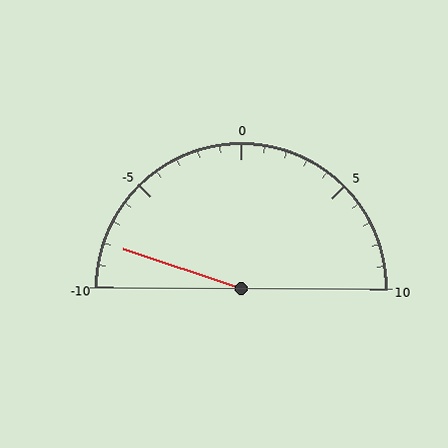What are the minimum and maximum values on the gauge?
The gauge ranges from -10 to 10.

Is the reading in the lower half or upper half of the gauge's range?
The reading is in the lower half of the range (-10 to 10).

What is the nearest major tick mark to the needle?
The nearest major tick mark is -10.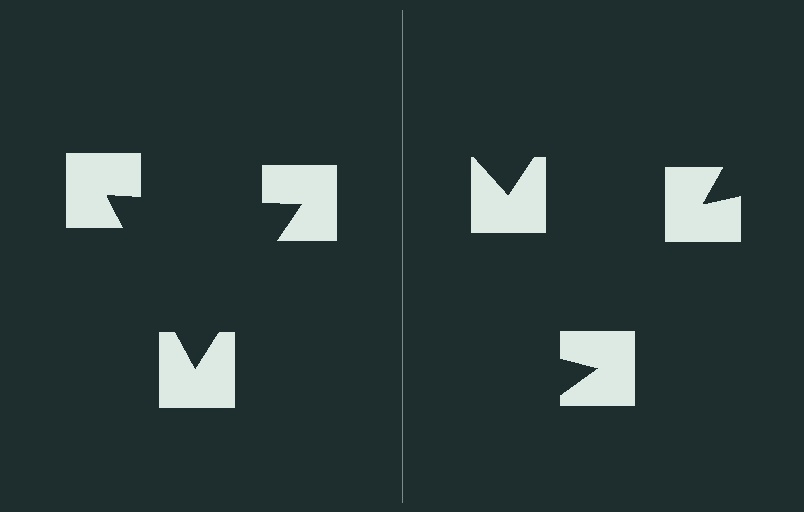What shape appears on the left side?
An illusory triangle.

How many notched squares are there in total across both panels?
6 — 3 on each side.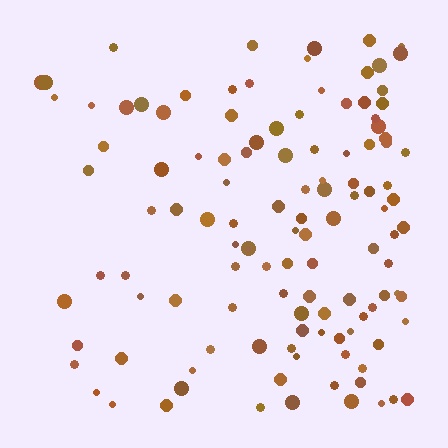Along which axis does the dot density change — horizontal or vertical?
Horizontal.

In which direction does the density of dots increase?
From left to right, with the right side densest.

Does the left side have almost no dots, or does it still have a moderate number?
Still a moderate number, just noticeably fewer than the right.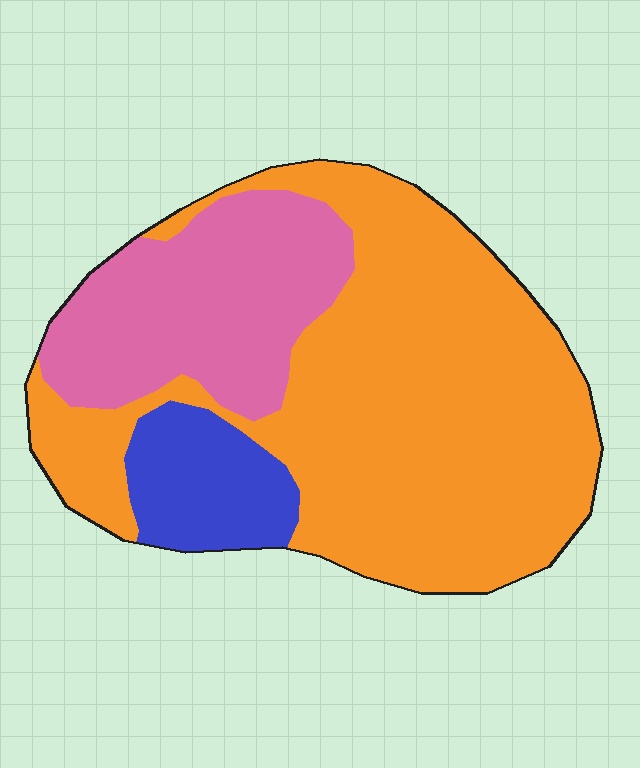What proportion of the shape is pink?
Pink covers around 25% of the shape.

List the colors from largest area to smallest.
From largest to smallest: orange, pink, blue.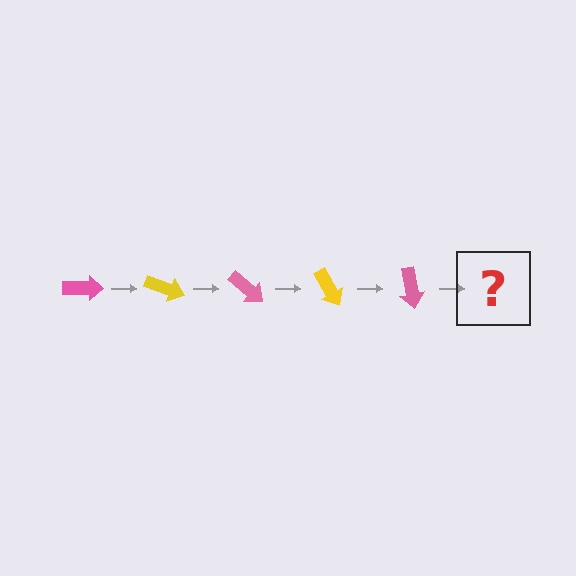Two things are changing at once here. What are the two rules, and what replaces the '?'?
The two rules are that it rotates 20 degrees each step and the color cycles through pink and yellow. The '?' should be a yellow arrow, rotated 100 degrees from the start.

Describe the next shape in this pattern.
It should be a yellow arrow, rotated 100 degrees from the start.